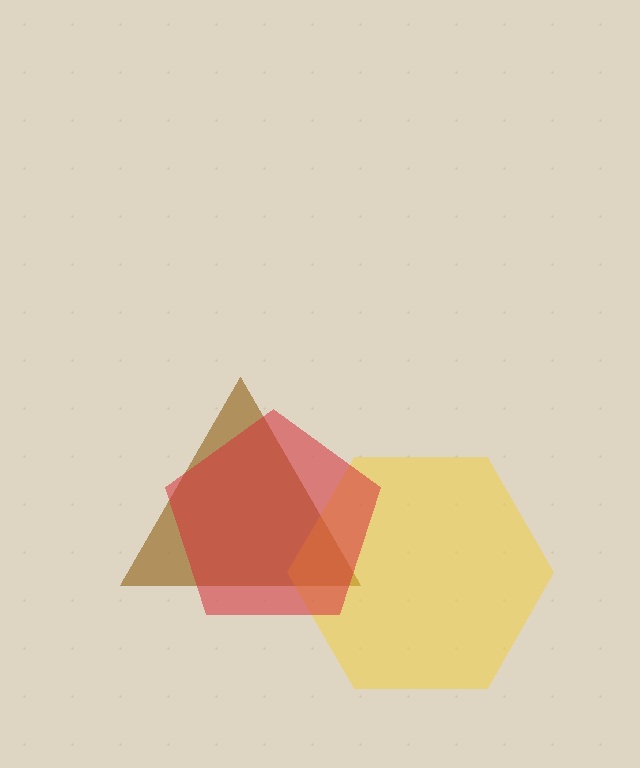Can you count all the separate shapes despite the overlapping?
Yes, there are 3 separate shapes.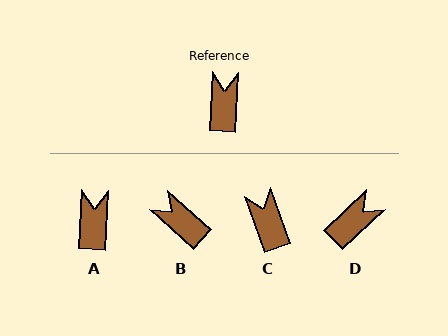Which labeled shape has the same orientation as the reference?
A.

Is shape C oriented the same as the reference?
No, it is off by about 22 degrees.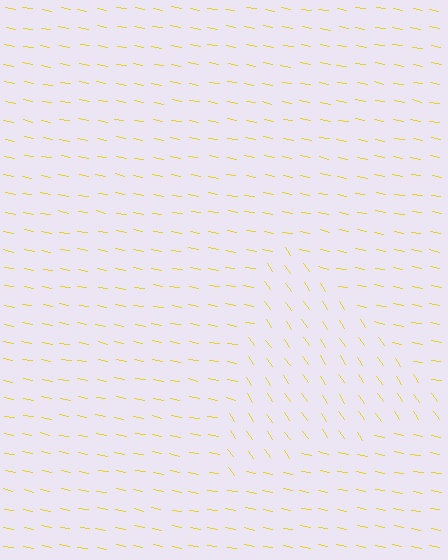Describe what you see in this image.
The image is filled with small yellow line segments. A triangle region in the image has lines oriented differently from the surrounding lines, creating a visible texture boundary.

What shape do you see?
I see a triangle.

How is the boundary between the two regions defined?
The boundary is defined purely by a change in line orientation (approximately 45 degrees difference). All lines are the same color and thickness.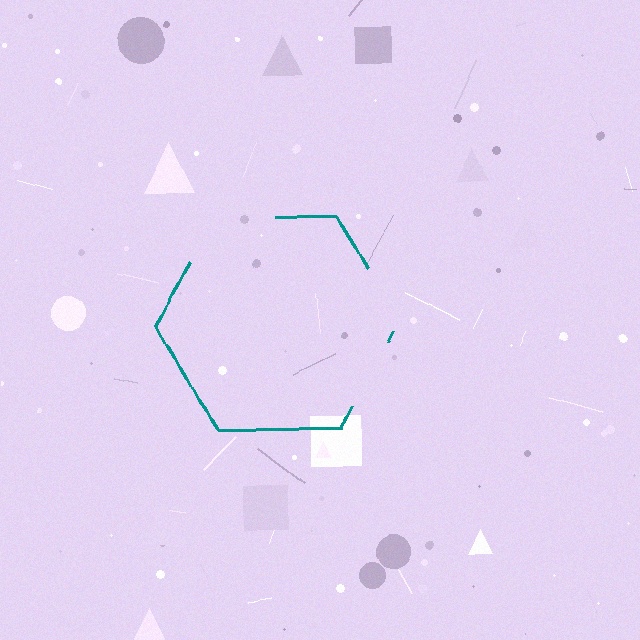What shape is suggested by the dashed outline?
The dashed outline suggests a hexagon.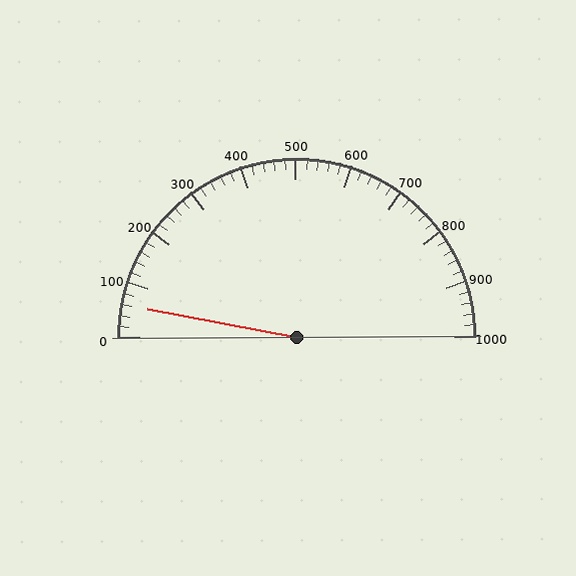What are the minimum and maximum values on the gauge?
The gauge ranges from 0 to 1000.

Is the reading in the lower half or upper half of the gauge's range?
The reading is in the lower half of the range (0 to 1000).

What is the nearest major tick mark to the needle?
The nearest major tick mark is 100.